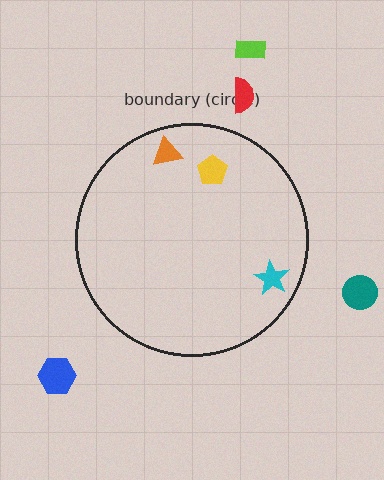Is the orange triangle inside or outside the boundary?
Inside.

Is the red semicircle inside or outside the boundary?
Outside.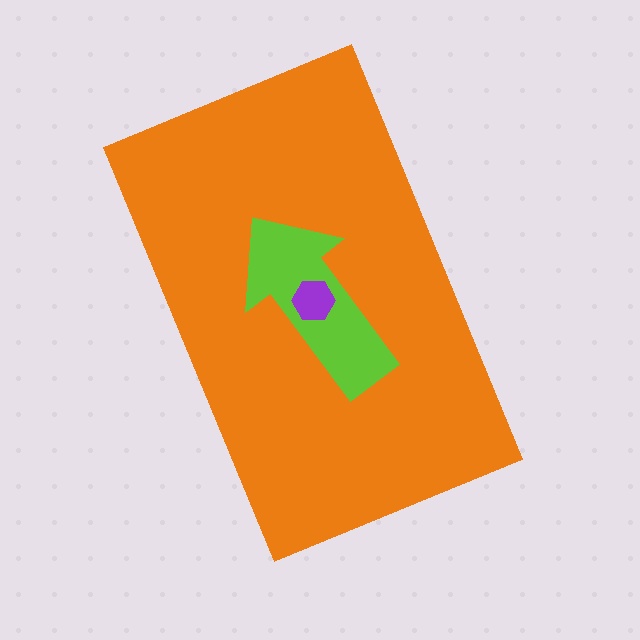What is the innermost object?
The purple hexagon.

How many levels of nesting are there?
3.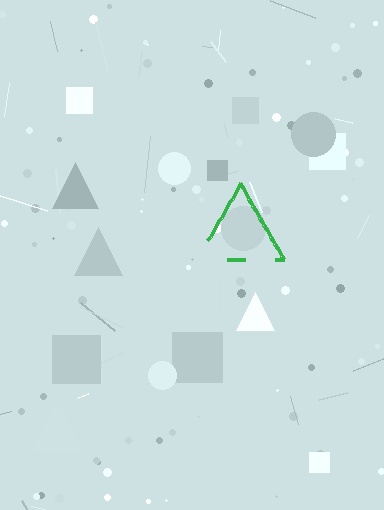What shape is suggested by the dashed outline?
The dashed outline suggests a triangle.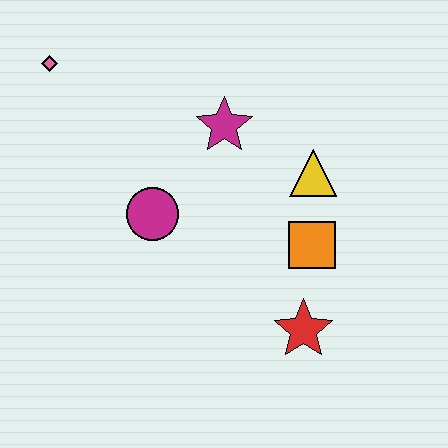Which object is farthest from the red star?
The pink diamond is farthest from the red star.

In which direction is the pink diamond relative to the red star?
The pink diamond is above the red star.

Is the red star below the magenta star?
Yes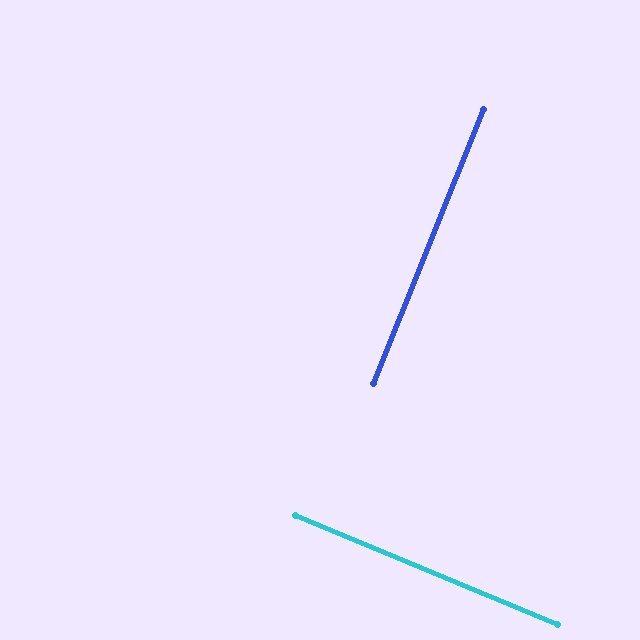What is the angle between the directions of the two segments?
Approximately 89 degrees.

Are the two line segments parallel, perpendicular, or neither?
Perpendicular — they meet at approximately 89°.